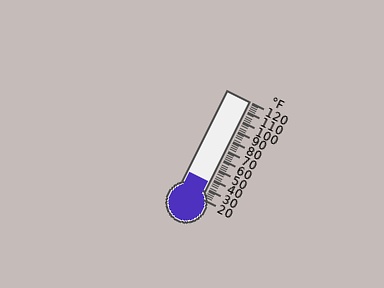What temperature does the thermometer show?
The thermometer shows approximately 36°F.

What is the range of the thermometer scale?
The thermometer scale ranges from 20°F to 120°F.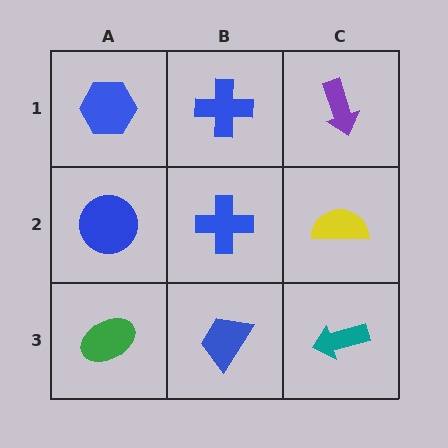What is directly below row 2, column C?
A teal arrow.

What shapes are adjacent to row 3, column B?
A blue cross (row 2, column B), a green ellipse (row 3, column A), a teal arrow (row 3, column C).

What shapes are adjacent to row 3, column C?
A yellow semicircle (row 2, column C), a blue trapezoid (row 3, column B).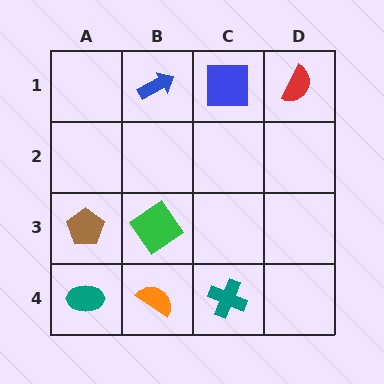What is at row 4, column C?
A teal cross.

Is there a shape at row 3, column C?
No, that cell is empty.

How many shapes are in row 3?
2 shapes.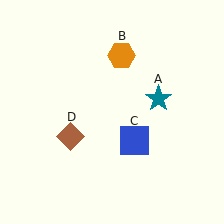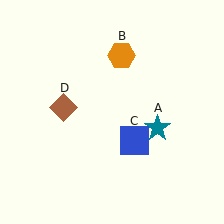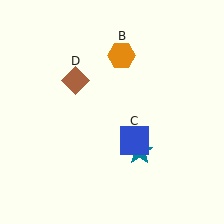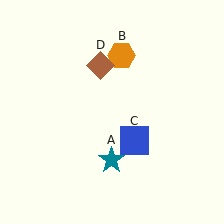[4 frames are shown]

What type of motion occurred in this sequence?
The teal star (object A), brown diamond (object D) rotated clockwise around the center of the scene.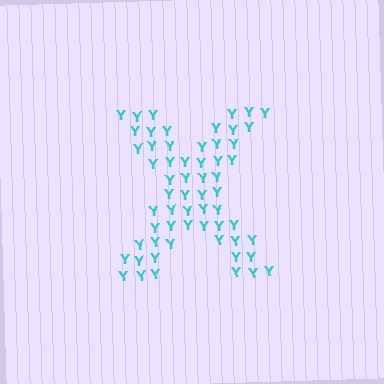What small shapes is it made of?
It is made of small letter Y's.